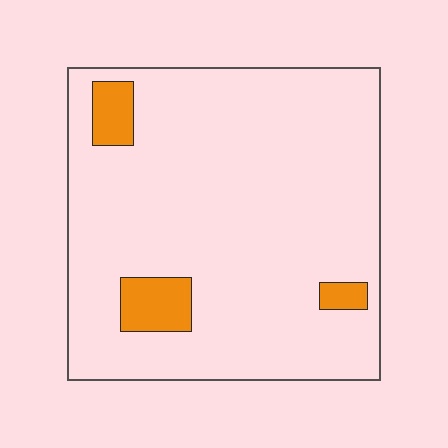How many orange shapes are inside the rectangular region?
3.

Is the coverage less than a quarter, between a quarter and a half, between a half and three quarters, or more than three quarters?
Less than a quarter.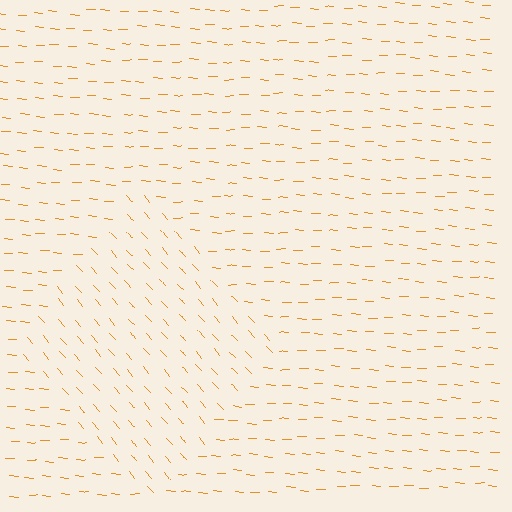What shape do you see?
I see a diamond.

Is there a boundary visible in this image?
Yes, there is a texture boundary formed by a change in line orientation.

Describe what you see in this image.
The image is filled with small orange line segments. A diamond region in the image has lines oriented differently from the surrounding lines, creating a visible texture boundary.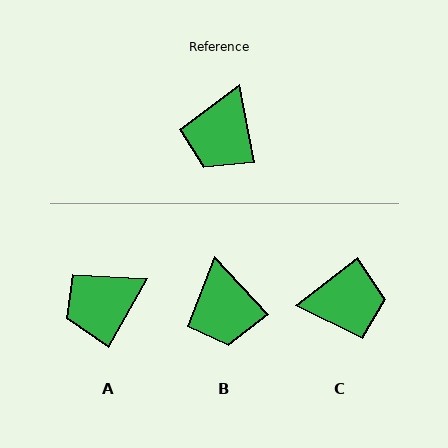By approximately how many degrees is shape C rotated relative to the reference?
Approximately 117 degrees counter-clockwise.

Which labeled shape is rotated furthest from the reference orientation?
C, about 117 degrees away.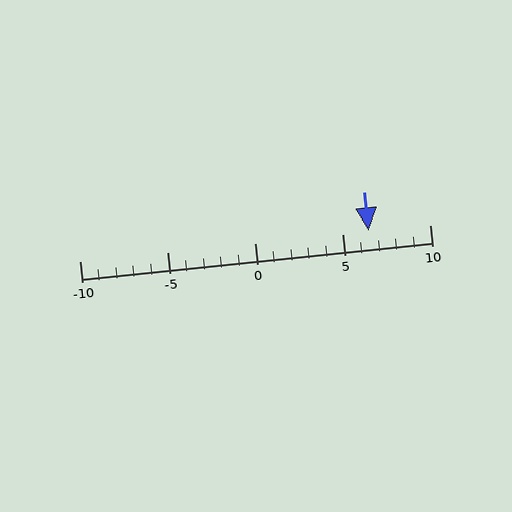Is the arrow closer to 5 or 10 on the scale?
The arrow is closer to 5.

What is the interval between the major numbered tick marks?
The major tick marks are spaced 5 units apart.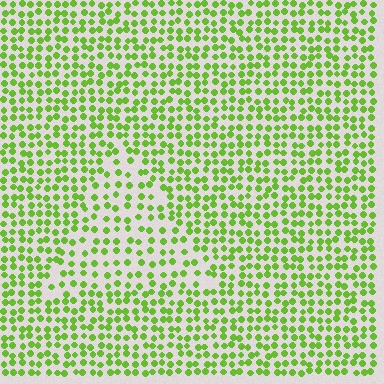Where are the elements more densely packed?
The elements are more densely packed outside the triangle boundary.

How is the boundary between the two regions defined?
The boundary is defined by a change in element density (approximately 1.6x ratio). All elements are the same color, size, and shape.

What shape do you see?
I see a triangle.